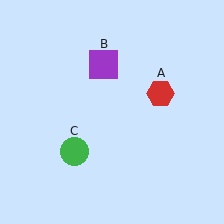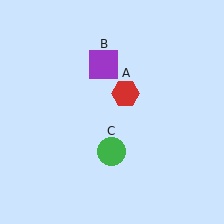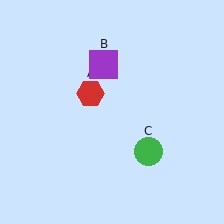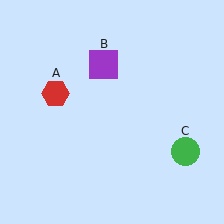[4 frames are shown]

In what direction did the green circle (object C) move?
The green circle (object C) moved right.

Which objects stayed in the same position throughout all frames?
Purple square (object B) remained stationary.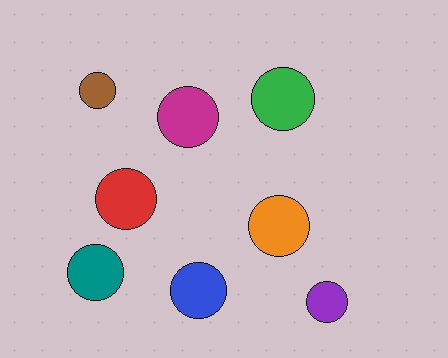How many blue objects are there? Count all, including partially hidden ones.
There is 1 blue object.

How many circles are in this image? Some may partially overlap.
There are 8 circles.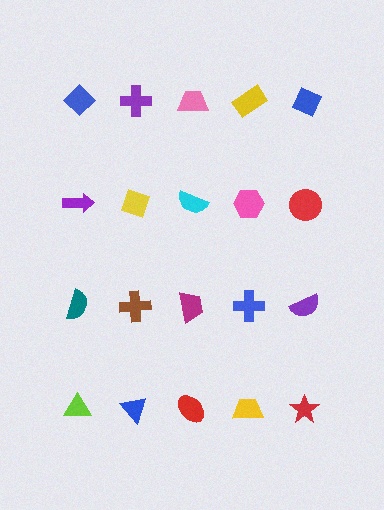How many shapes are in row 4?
5 shapes.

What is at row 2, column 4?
A pink hexagon.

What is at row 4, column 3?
A red ellipse.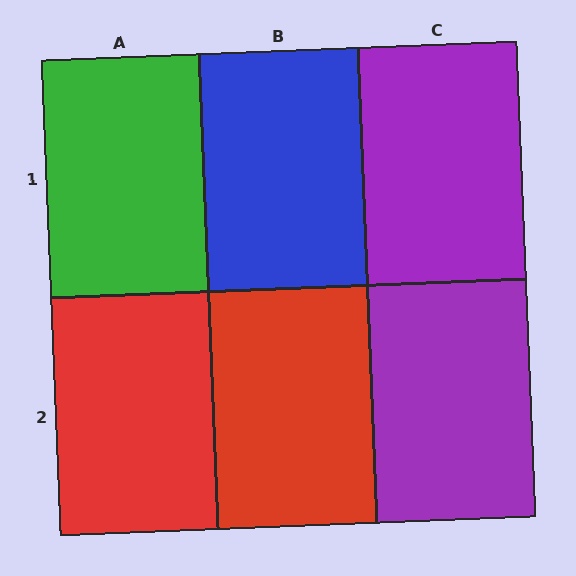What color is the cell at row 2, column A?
Red.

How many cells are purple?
2 cells are purple.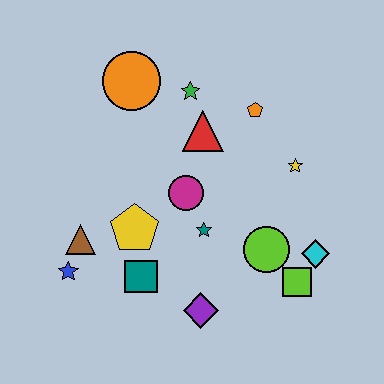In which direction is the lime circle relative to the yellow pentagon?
The lime circle is to the right of the yellow pentagon.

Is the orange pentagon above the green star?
No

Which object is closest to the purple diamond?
The teal square is closest to the purple diamond.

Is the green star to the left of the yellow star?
Yes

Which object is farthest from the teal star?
The orange circle is farthest from the teal star.